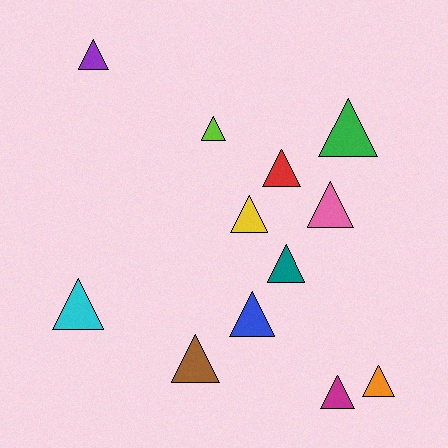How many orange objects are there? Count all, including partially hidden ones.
There is 1 orange object.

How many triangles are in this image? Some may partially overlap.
There are 12 triangles.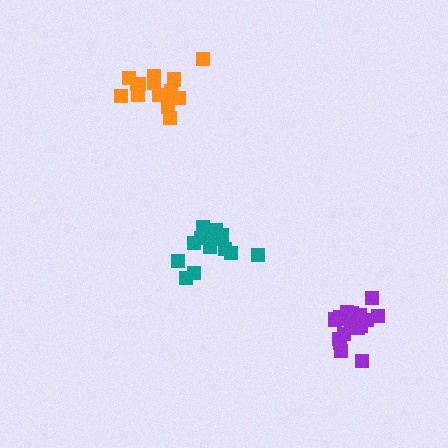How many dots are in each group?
Group 1: 14 dots, Group 2: 17 dots, Group 3: 16 dots (47 total).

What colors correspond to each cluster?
The clusters are colored: teal, purple, orange.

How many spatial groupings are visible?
There are 3 spatial groupings.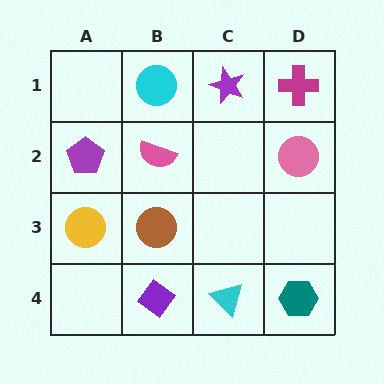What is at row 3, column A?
A yellow circle.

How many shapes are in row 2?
3 shapes.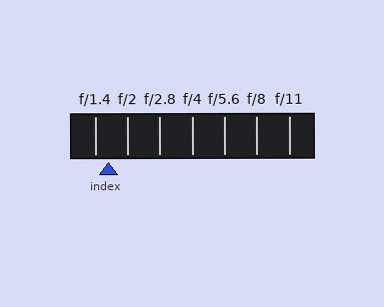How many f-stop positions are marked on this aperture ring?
There are 7 f-stop positions marked.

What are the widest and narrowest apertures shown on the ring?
The widest aperture shown is f/1.4 and the narrowest is f/11.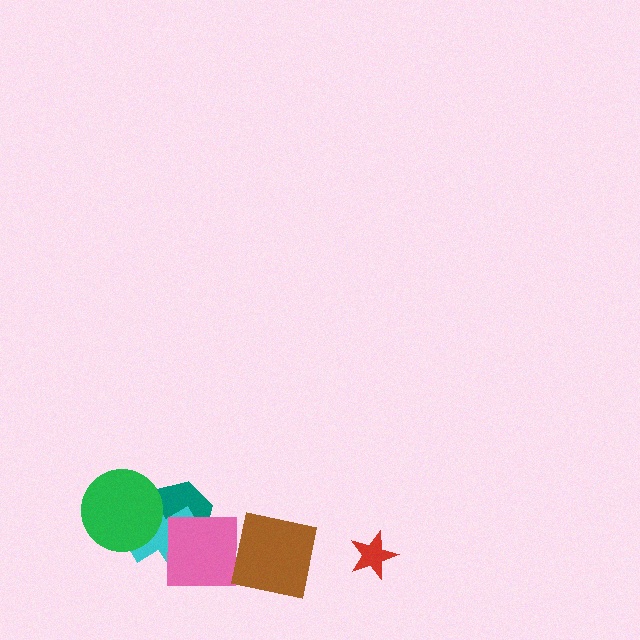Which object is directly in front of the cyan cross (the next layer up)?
The pink square is directly in front of the cyan cross.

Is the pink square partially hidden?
Yes, it is partially covered by another shape.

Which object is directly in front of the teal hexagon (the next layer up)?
The cyan cross is directly in front of the teal hexagon.